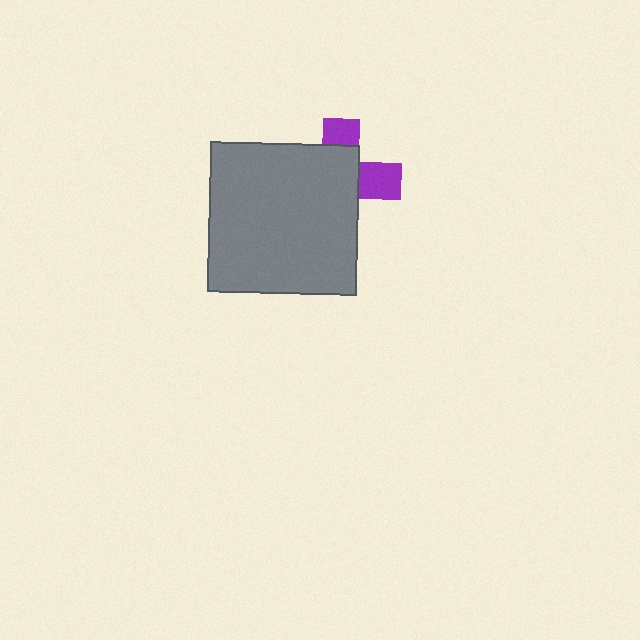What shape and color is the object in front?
The object in front is a gray square.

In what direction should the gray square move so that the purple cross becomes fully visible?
The gray square should move left. That is the shortest direction to clear the overlap and leave the purple cross fully visible.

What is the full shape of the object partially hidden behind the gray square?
The partially hidden object is a purple cross.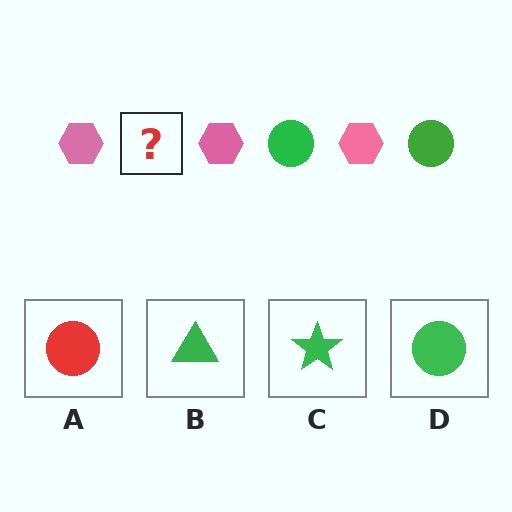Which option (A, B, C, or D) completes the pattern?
D.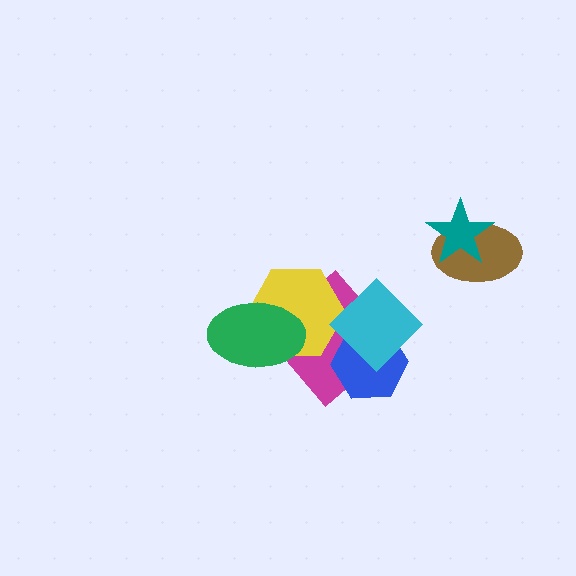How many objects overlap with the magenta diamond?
4 objects overlap with the magenta diamond.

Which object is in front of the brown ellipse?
The teal star is in front of the brown ellipse.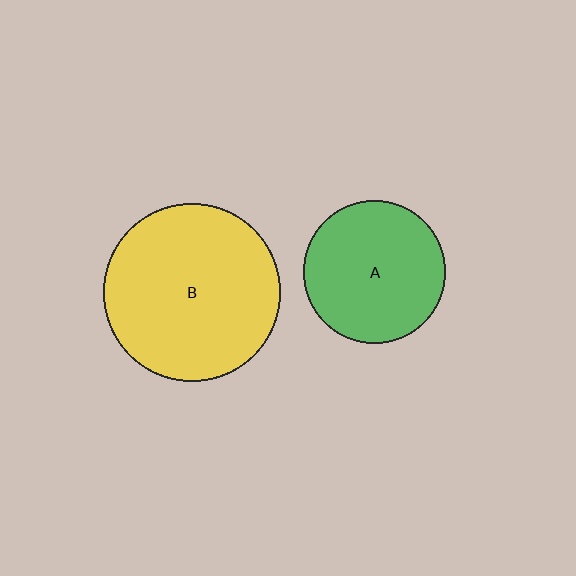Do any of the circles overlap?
No, none of the circles overlap.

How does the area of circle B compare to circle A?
Approximately 1.6 times.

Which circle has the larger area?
Circle B (yellow).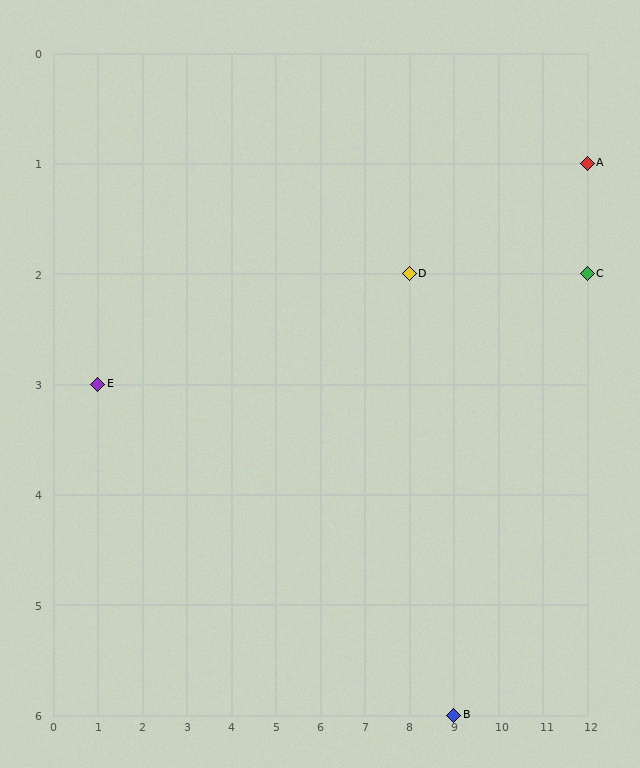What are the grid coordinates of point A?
Point A is at grid coordinates (12, 1).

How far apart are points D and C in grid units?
Points D and C are 4 columns apart.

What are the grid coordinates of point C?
Point C is at grid coordinates (12, 2).